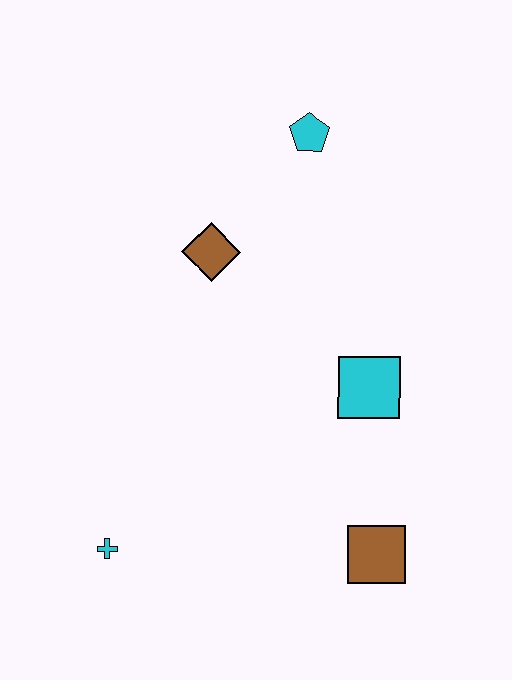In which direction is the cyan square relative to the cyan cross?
The cyan square is to the right of the cyan cross.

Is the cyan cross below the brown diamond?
Yes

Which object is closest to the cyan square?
The brown square is closest to the cyan square.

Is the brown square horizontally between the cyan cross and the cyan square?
No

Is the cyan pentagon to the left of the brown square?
Yes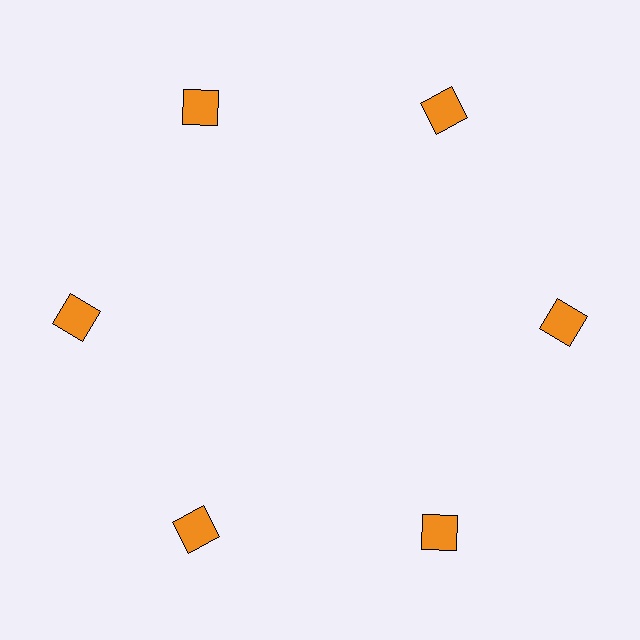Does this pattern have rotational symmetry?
Yes, this pattern has 6-fold rotational symmetry. It looks the same after rotating 60 degrees around the center.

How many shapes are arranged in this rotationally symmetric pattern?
There are 6 shapes, arranged in 6 groups of 1.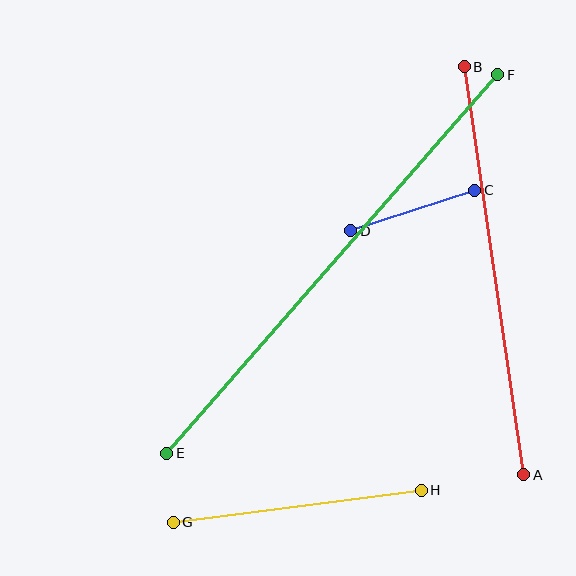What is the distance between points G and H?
The distance is approximately 250 pixels.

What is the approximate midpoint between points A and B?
The midpoint is at approximately (494, 271) pixels.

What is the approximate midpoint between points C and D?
The midpoint is at approximately (413, 210) pixels.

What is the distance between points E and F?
The distance is approximately 503 pixels.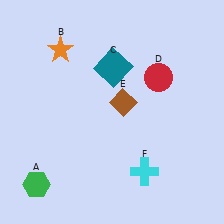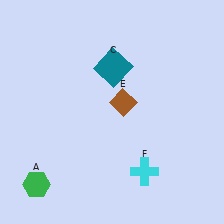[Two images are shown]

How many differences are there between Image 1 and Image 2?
There are 2 differences between the two images.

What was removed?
The red circle (D), the orange star (B) were removed in Image 2.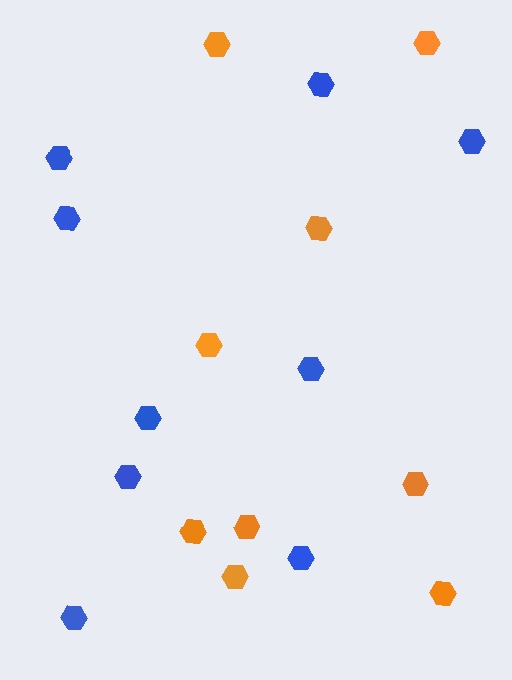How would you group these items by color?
There are 2 groups: one group of blue hexagons (9) and one group of orange hexagons (9).